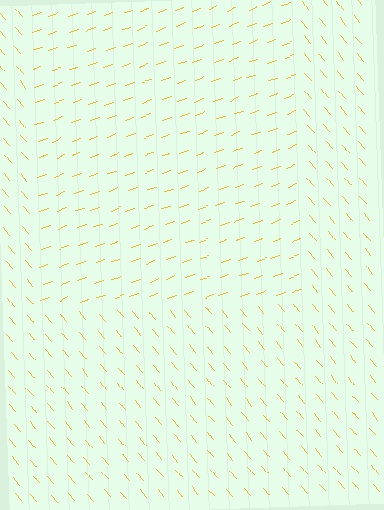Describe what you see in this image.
The image is filled with small yellow line segments. A rectangle region in the image has lines oriented differently from the surrounding lines, creating a visible texture boundary.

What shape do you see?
I see a rectangle.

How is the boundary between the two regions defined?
The boundary is defined purely by a change in line orientation (approximately 69 degrees difference). All lines are the same color and thickness.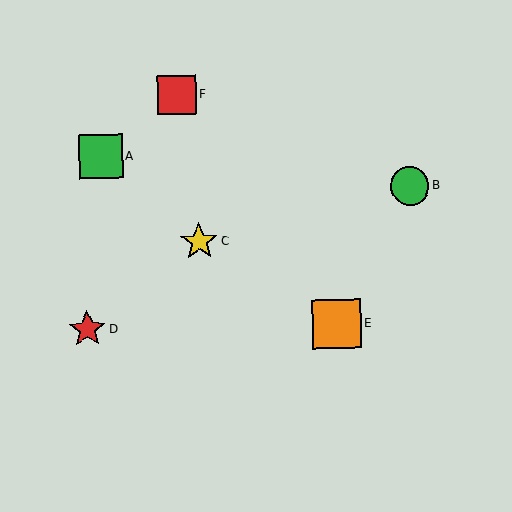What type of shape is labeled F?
Shape F is a red square.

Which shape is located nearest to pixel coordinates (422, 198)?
The green circle (labeled B) at (410, 186) is nearest to that location.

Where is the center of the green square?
The center of the green square is at (101, 157).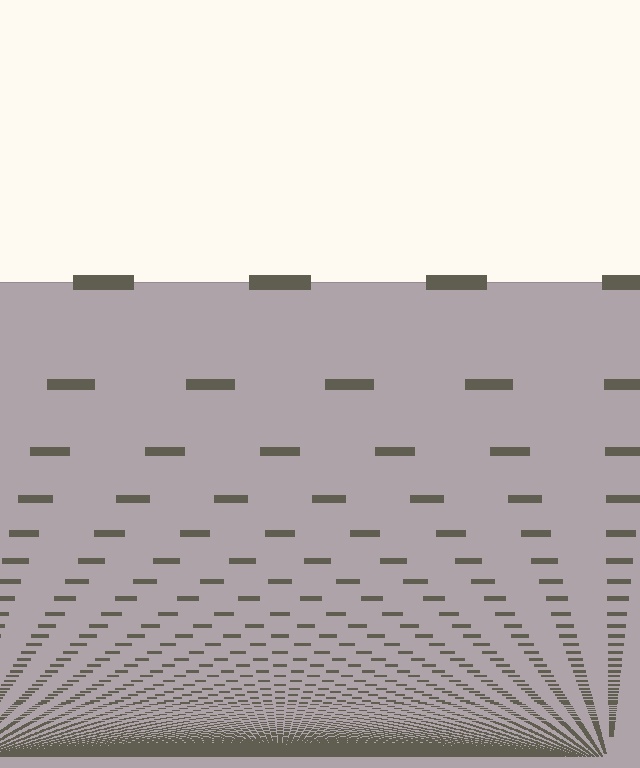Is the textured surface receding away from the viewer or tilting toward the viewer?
The surface appears to tilt toward the viewer. Texture elements get larger and sparser toward the top.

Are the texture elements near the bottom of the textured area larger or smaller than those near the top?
Smaller. The gradient is inverted — elements near the bottom are smaller and denser.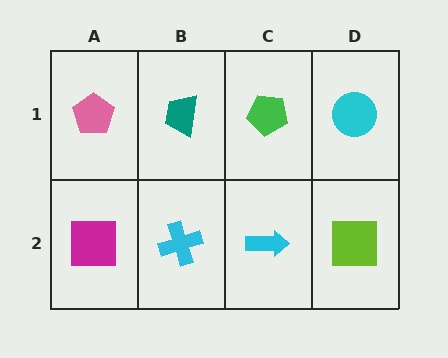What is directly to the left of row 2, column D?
A cyan arrow.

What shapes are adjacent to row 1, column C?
A cyan arrow (row 2, column C), a teal trapezoid (row 1, column B), a cyan circle (row 1, column D).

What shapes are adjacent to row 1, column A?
A magenta square (row 2, column A), a teal trapezoid (row 1, column B).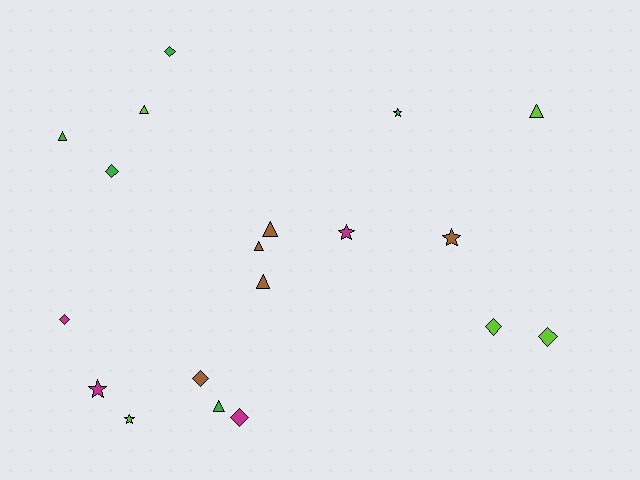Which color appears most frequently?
Brown, with 5 objects.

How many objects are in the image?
There are 19 objects.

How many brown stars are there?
There is 1 brown star.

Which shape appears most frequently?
Triangle, with 7 objects.